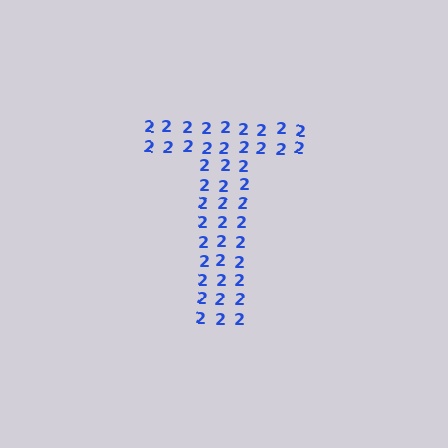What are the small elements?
The small elements are digit 2's.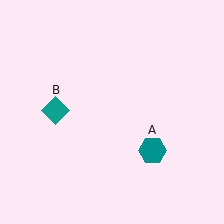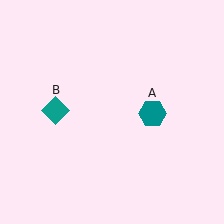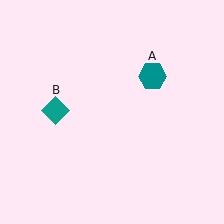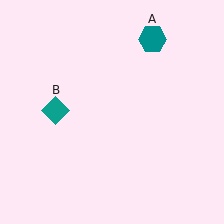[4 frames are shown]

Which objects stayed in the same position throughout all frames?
Teal diamond (object B) remained stationary.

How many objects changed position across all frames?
1 object changed position: teal hexagon (object A).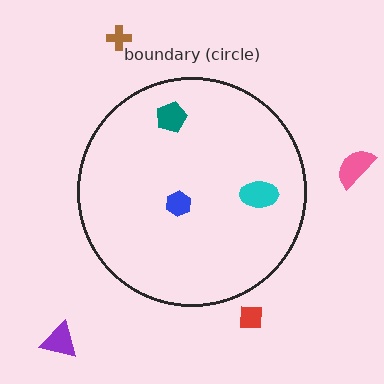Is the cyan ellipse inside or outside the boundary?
Inside.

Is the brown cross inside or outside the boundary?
Outside.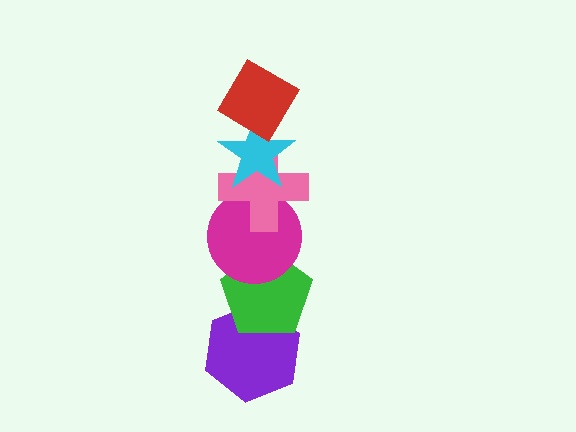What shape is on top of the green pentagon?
The magenta circle is on top of the green pentagon.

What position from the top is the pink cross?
The pink cross is 3rd from the top.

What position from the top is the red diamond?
The red diamond is 1st from the top.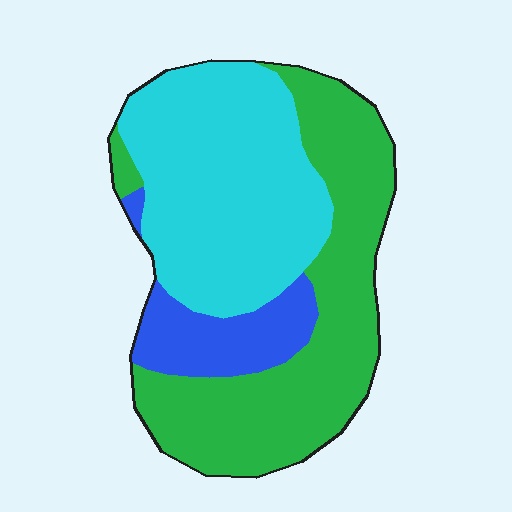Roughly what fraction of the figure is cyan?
Cyan takes up about two fifths (2/5) of the figure.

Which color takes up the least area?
Blue, at roughly 15%.